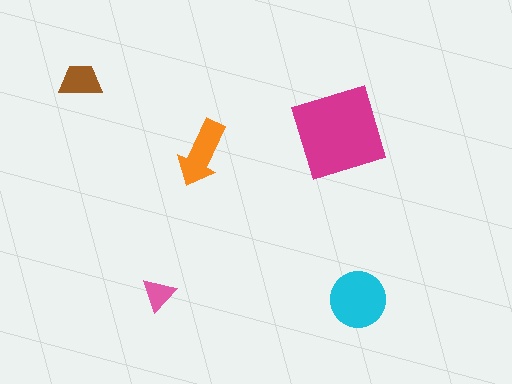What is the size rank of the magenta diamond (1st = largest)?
1st.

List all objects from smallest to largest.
The pink triangle, the brown trapezoid, the orange arrow, the cyan circle, the magenta diamond.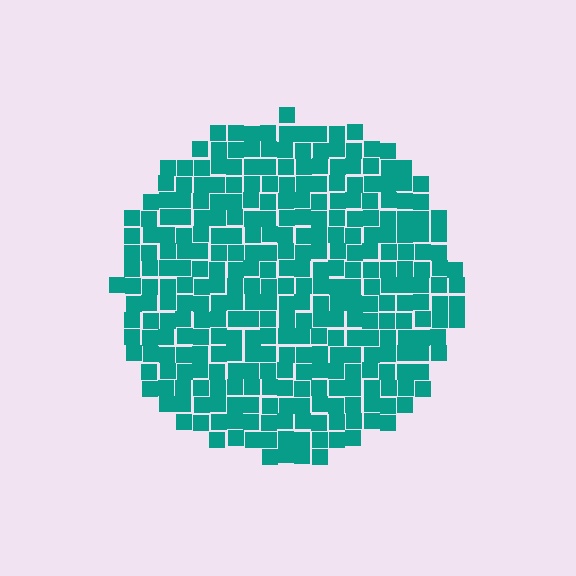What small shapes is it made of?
It is made of small squares.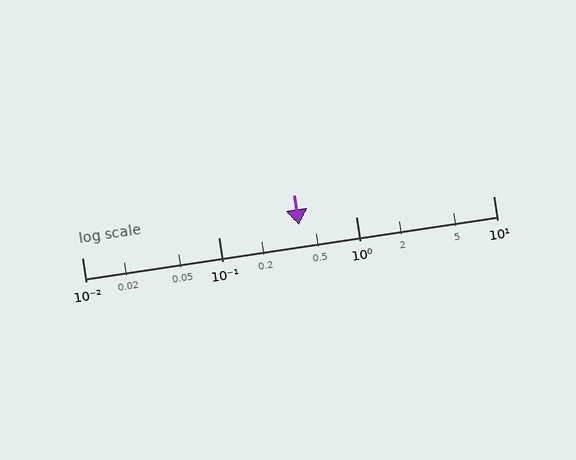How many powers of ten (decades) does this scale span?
The scale spans 3 decades, from 0.01 to 10.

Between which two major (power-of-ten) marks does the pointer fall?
The pointer is between 0.1 and 1.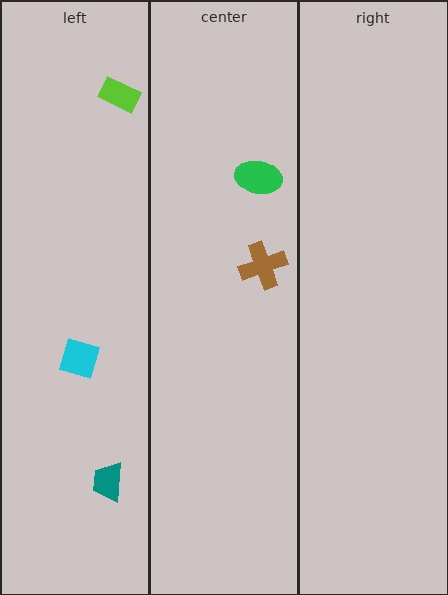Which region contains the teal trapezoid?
The left region.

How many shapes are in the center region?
2.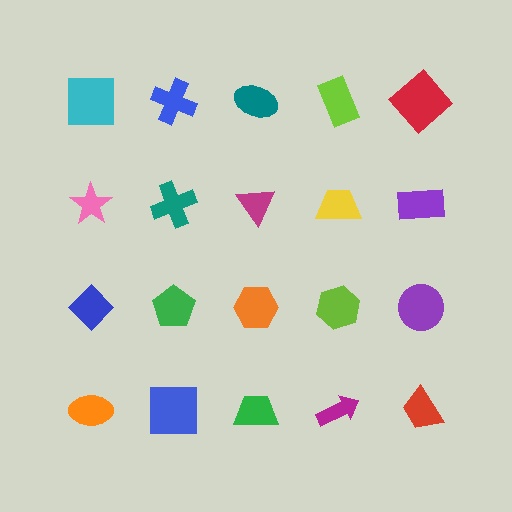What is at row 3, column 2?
A green pentagon.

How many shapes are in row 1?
5 shapes.